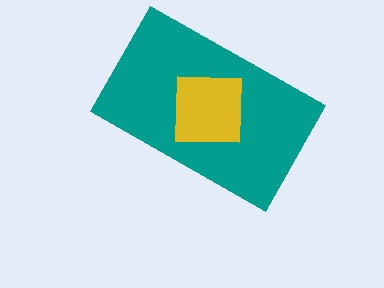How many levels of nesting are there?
2.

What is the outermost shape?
The teal rectangle.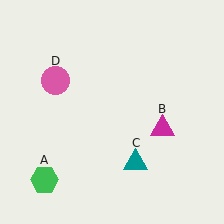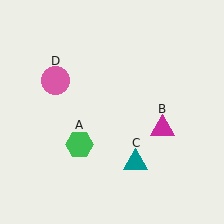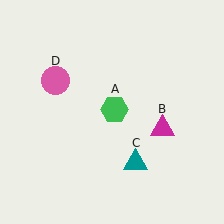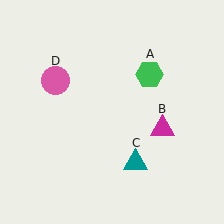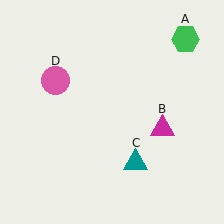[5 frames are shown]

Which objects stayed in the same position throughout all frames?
Magenta triangle (object B) and teal triangle (object C) and pink circle (object D) remained stationary.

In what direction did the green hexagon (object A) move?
The green hexagon (object A) moved up and to the right.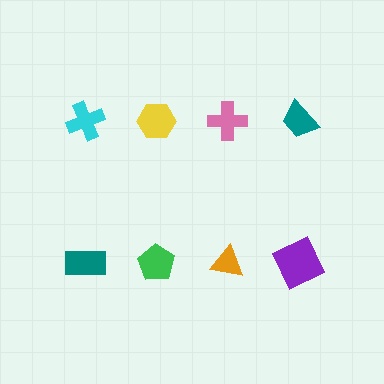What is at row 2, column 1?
A teal rectangle.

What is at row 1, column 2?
A yellow hexagon.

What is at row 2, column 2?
A green pentagon.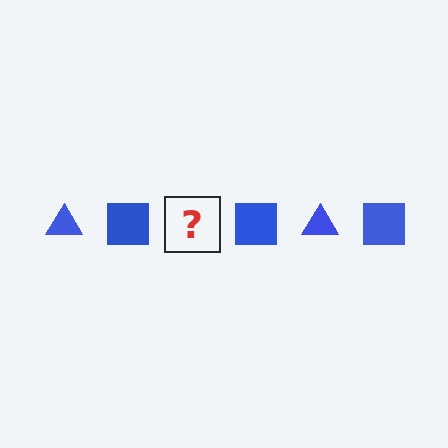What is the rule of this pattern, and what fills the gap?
The rule is that the pattern cycles through triangle, square shapes in blue. The gap should be filled with a blue triangle.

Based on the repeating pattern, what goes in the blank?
The blank should be a blue triangle.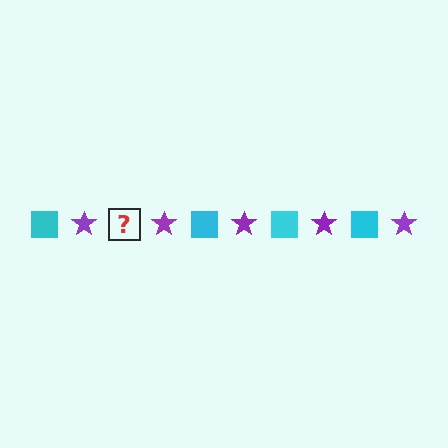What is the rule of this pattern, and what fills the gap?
The rule is that the pattern alternates between cyan square and purple star. The gap should be filled with a cyan square.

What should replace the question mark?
The question mark should be replaced with a cyan square.